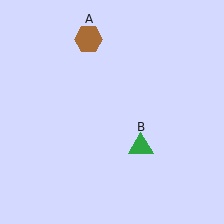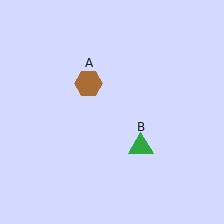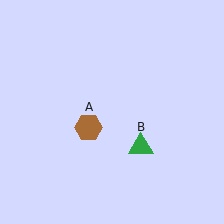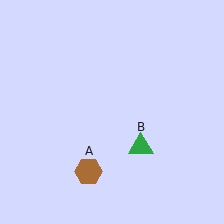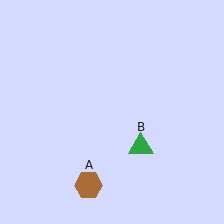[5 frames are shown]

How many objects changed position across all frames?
1 object changed position: brown hexagon (object A).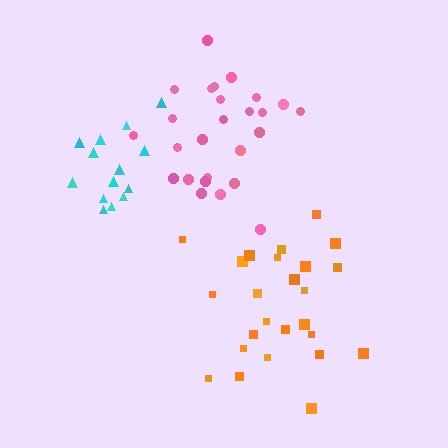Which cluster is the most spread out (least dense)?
Orange.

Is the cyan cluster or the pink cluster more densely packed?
Cyan.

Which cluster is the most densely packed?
Cyan.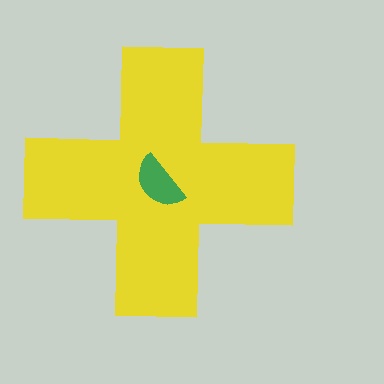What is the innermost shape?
The green semicircle.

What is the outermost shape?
The yellow cross.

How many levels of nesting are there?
2.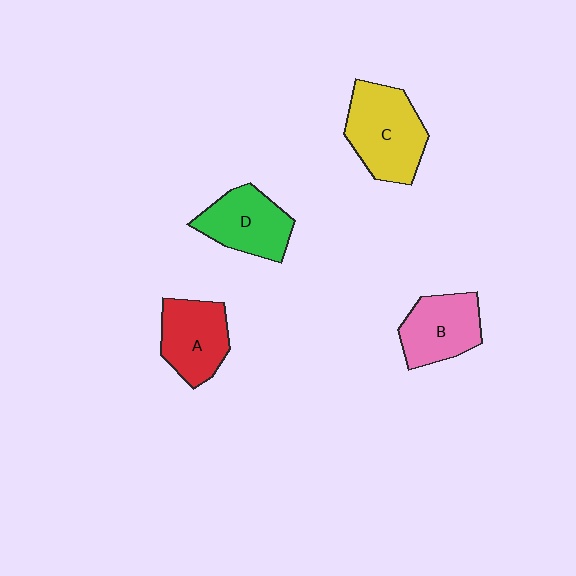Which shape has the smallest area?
Shape B (pink).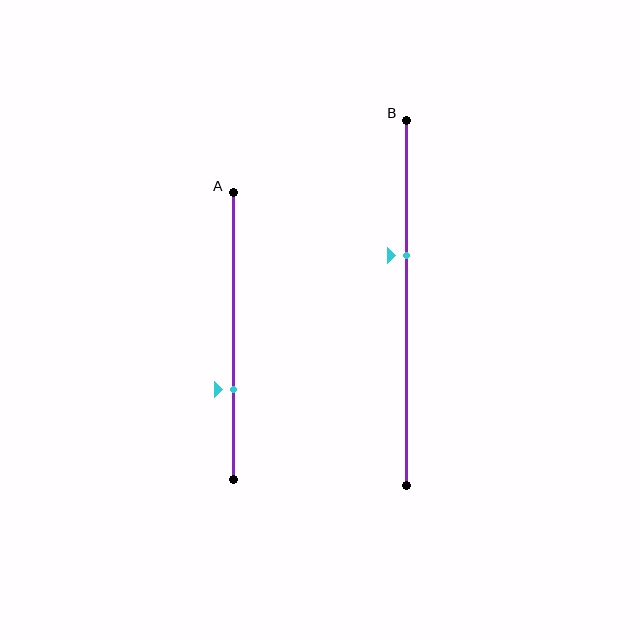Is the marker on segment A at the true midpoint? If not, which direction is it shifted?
No, the marker on segment A is shifted downward by about 18% of the segment length.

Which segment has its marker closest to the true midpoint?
Segment B has its marker closest to the true midpoint.